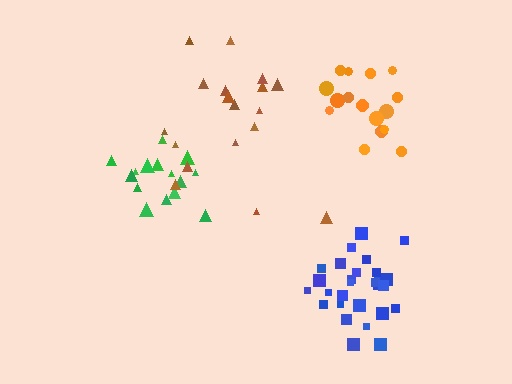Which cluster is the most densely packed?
Blue.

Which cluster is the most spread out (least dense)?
Brown.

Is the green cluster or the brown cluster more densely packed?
Green.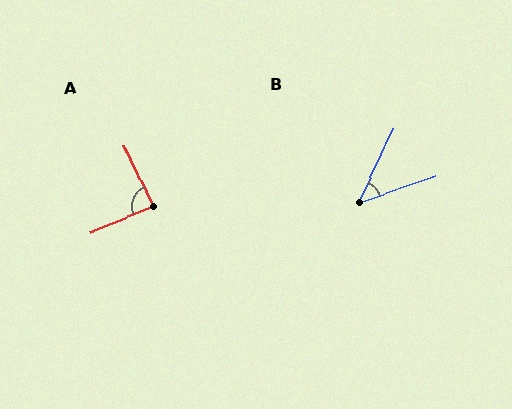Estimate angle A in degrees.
Approximately 87 degrees.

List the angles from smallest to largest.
B (45°), A (87°).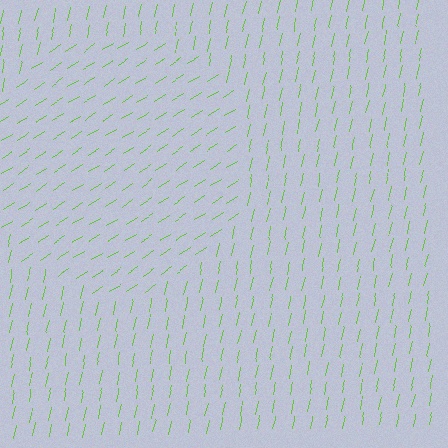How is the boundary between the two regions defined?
The boundary is defined purely by a change in line orientation (approximately 45 degrees difference). All lines are the same color and thickness.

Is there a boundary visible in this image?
Yes, there is a texture boundary formed by a change in line orientation.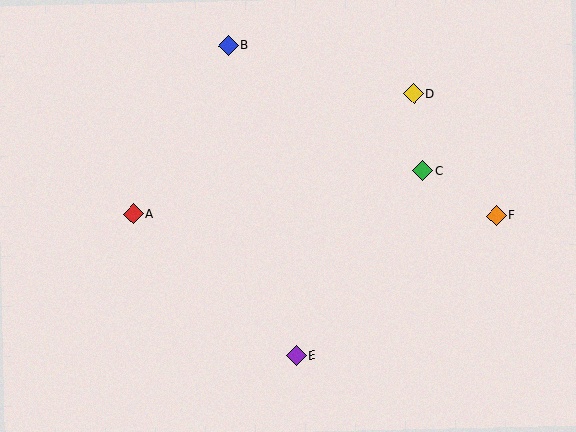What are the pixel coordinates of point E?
Point E is at (296, 356).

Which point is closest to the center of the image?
Point E at (296, 356) is closest to the center.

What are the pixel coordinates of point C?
Point C is at (423, 171).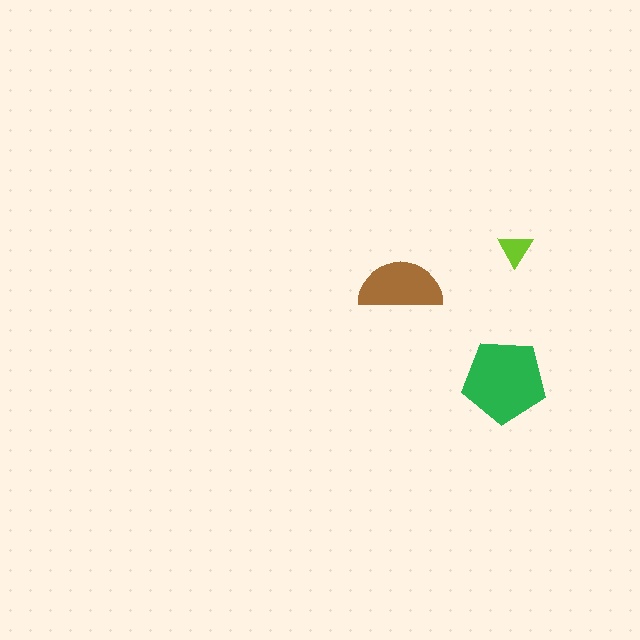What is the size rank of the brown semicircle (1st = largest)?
2nd.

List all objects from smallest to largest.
The lime triangle, the brown semicircle, the green pentagon.